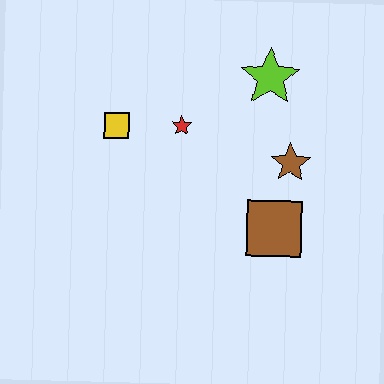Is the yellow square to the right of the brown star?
No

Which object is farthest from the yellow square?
The brown square is farthest from the yellow square.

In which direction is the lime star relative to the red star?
The lime star is to the right of the red star.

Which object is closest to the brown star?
The brown square is closest to the brown star.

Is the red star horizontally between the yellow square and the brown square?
Yes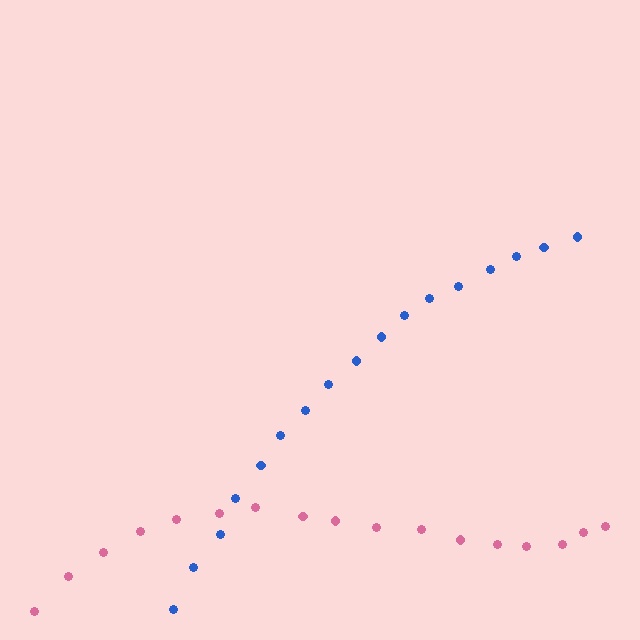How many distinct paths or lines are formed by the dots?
There are 2 distinct paths.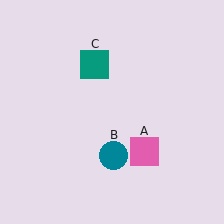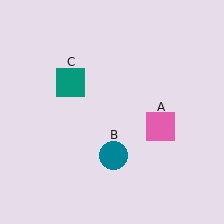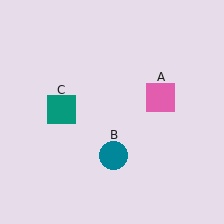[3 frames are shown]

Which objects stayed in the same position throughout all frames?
Teal circle (object B) remained stationary.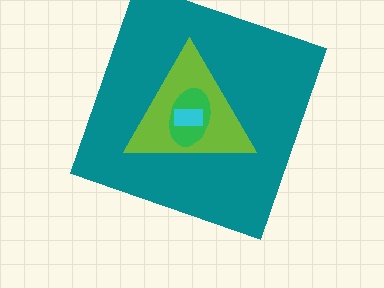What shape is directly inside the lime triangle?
The green ellipse.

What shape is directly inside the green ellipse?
The cyan rectangle.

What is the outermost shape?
The teal square.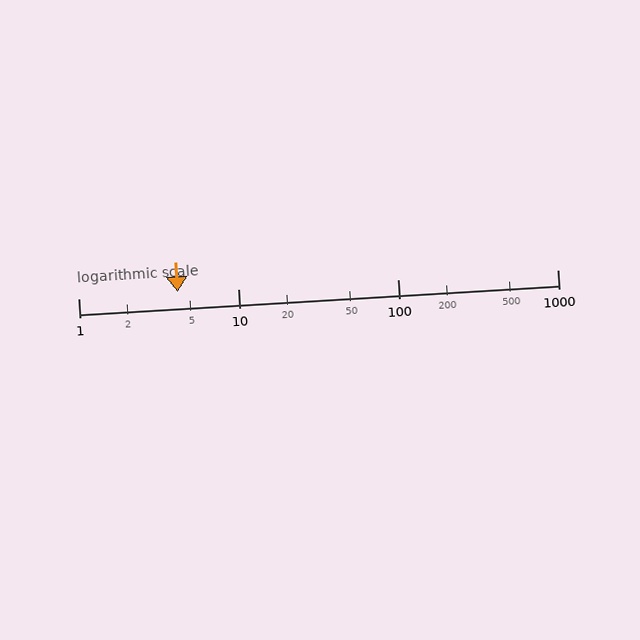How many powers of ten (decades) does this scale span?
The scale spans 3 decades, from 1 to 1000.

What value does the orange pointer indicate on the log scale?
The pointer indicates approximately 4.2.